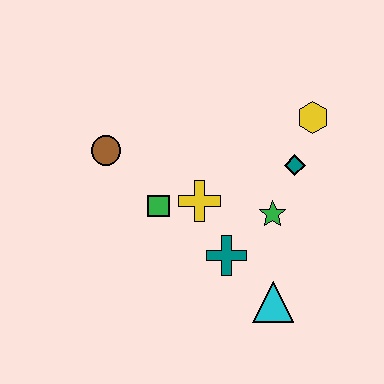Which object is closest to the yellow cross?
The green square is closest to the yellow cross.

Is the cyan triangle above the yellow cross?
No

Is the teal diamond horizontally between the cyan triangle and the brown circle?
No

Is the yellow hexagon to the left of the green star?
No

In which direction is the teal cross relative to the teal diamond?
The teal cross is below the teal diamond.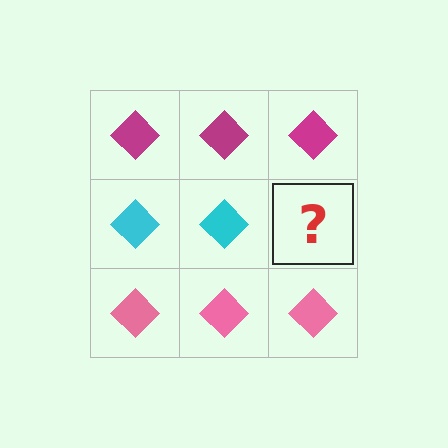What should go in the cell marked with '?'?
The missing cell should contain a cyan diamond.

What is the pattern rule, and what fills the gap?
The rule is that each row has a consistent color. The gap should be filled with a cyan diamond.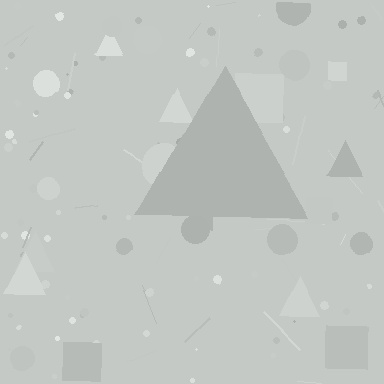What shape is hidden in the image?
A triangle is hidden in the image.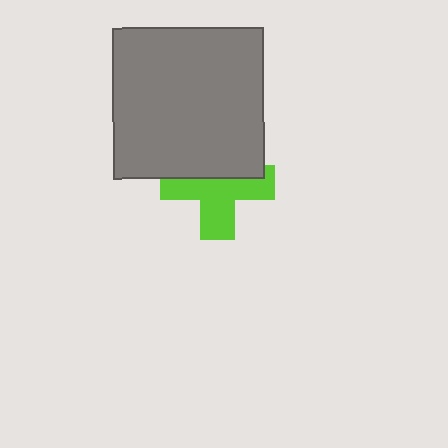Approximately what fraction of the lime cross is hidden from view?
Roughly 43% of the lime cross is hidden behind the gray square.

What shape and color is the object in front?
The object in front is a gray square.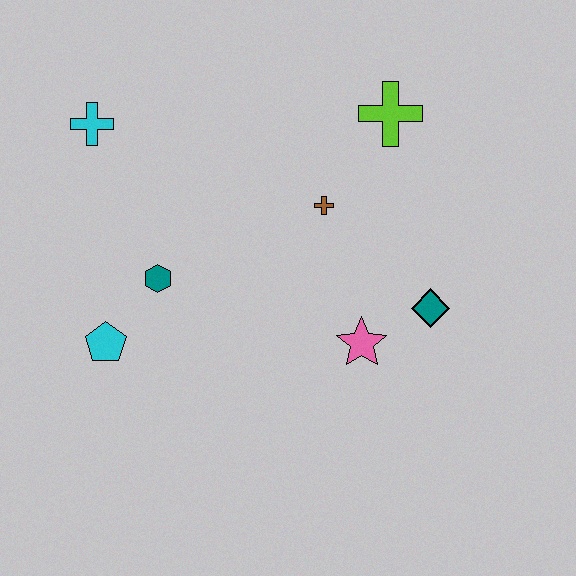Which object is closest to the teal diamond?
The pink star is closest to the teal diamond.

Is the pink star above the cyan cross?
No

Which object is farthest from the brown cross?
The cyan pentagon is farthest from the brown cross.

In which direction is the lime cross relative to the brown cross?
The lime cross is above the brown cross.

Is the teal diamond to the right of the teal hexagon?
Yes